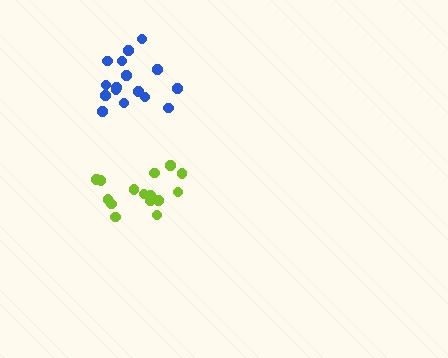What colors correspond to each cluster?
The clusters are colored: blue, lime.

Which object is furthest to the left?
The blue cluster is leftmost.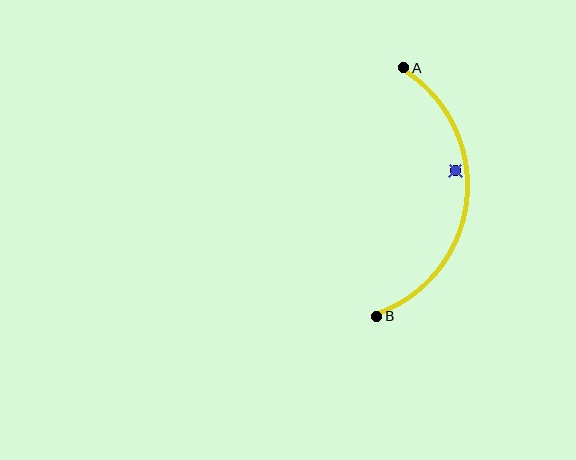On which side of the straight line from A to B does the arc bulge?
The arc bulges to the right of the straight line connecting A and B.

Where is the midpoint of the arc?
The arc midpoint is the point on the curve farthest from the straight line joining A and B. It sits to the right of that line.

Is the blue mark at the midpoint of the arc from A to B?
No — the blue mark does not lie on the arc at all. It sits slightly inside the curve.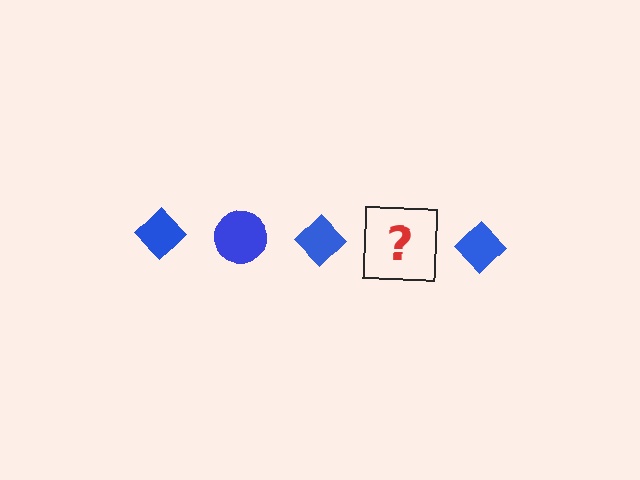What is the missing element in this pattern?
The missing element is a blue circle.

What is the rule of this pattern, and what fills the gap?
The rule is that the pattern cycles through diamond, circle shapes in blue. The gap should be filled with a blue circle.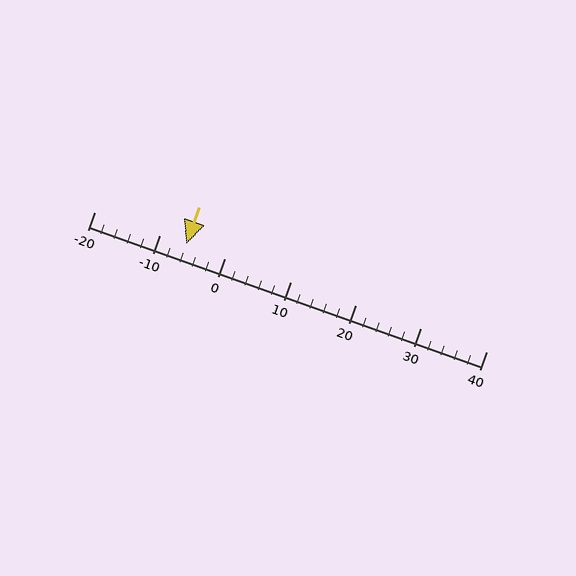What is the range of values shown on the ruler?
The ruler shows values from -20 to 40.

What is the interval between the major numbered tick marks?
The major tick marks are spaced 10 units apart.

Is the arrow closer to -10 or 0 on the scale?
The arrow is closer to -10.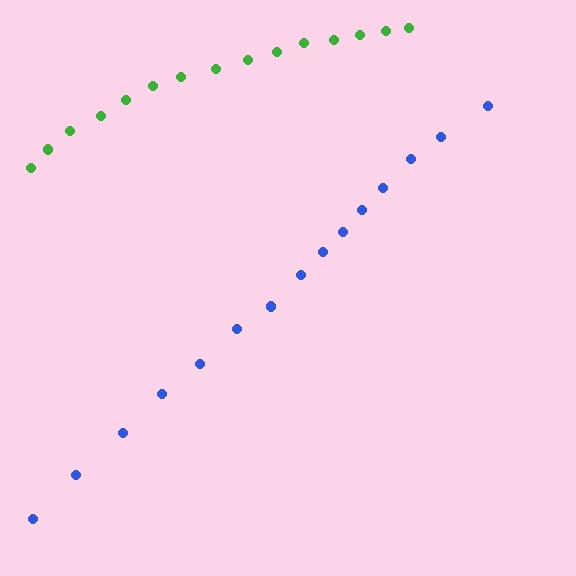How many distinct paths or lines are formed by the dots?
There are 2 distinct paths.